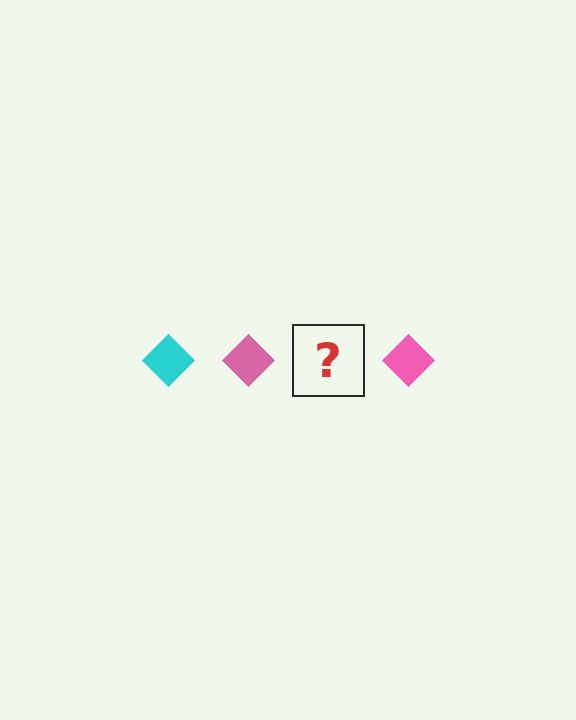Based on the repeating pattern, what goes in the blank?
The blank should be a cyan diamond.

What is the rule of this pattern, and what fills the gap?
The rule is that the pattern cycles through cyan, pink diamonds. The gap should be filled with a cyan diamond.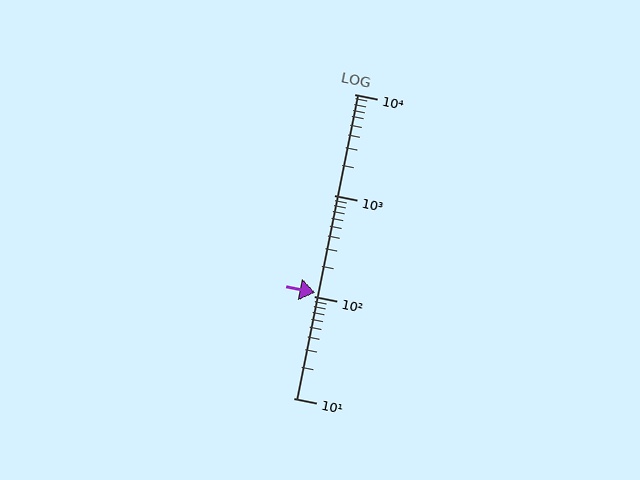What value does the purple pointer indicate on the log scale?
The pointer indicates approximately 110.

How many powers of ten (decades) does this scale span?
The scale spans 3 decades, from 10 to 10000.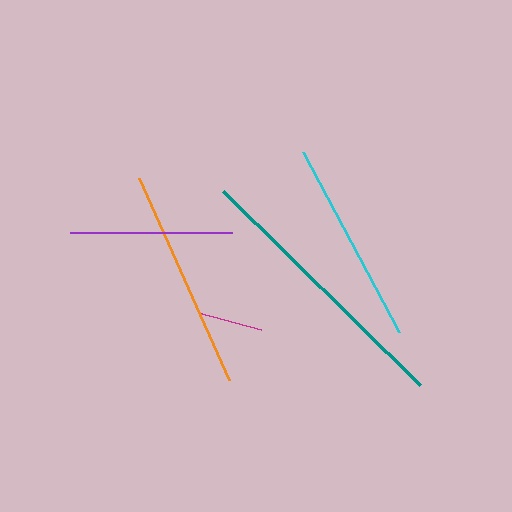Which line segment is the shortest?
The magenta line is the shortest at approximately 65 pixels.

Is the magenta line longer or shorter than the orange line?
The orange line is longer than the magenta line.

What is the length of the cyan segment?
The cyan segment is approximately 205 pixels long.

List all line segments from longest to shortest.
From longest to shortest: teal, orange, cyan, purple, magenta.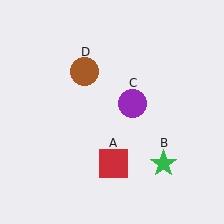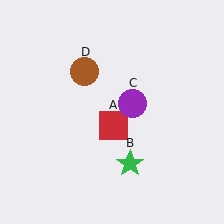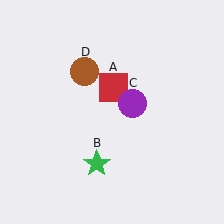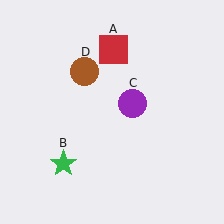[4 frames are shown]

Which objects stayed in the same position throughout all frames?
Purple circle (object C) and brown circle (object D) remained stationary.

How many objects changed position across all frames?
2 objects changed position: red square (object A), green star (object B).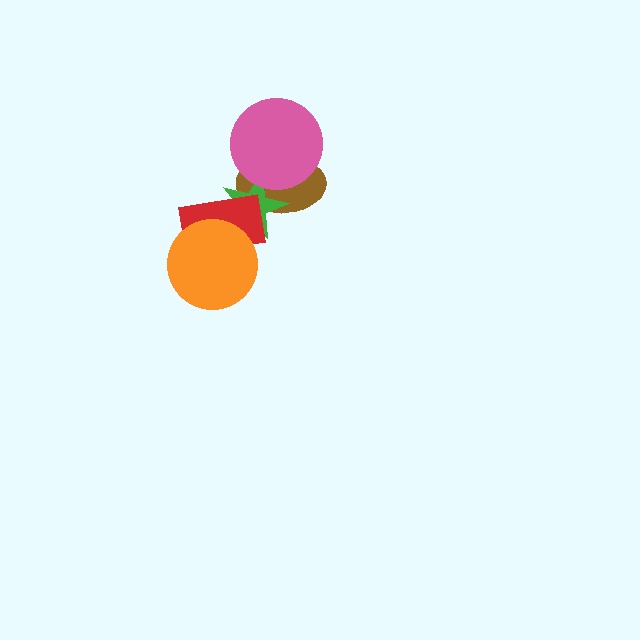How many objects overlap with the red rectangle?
3 objects overlap with the red rectangle.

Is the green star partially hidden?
Yes, it is partially covered by another shape.